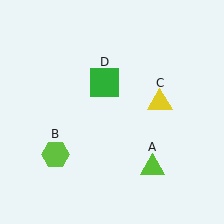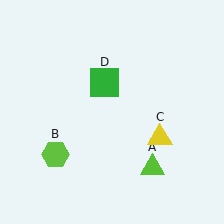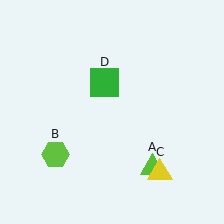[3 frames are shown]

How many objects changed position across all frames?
1 object changed position: yellow triangle (object C).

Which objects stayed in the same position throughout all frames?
Lime triangle (object A) and lime hexagon (object B) and green square (object D) remained stationary.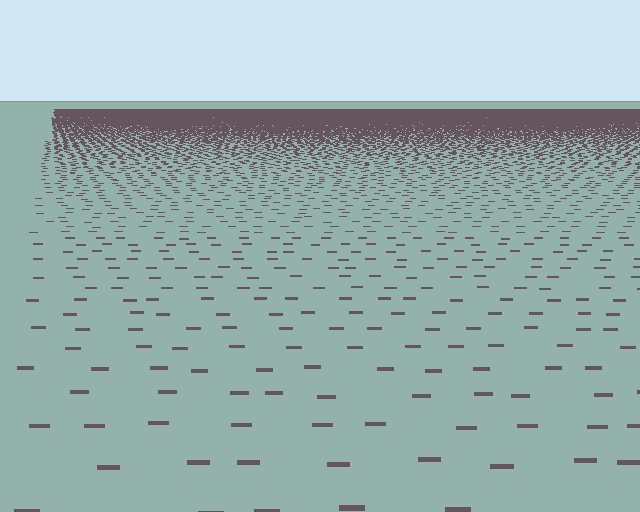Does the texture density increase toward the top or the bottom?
Density increases toward the top.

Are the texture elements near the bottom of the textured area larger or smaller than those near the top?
Larger. Near the bottom, elements are closer to the viewer and appear at a bigger on-screen size.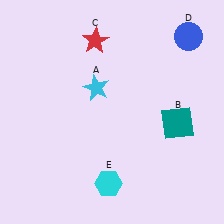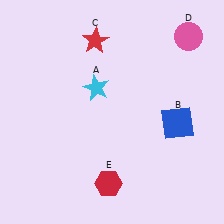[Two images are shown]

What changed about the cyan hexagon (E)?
In Image 1, E is cyan. In Image 2, it changed to red.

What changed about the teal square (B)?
In Image 1, B is teal. In Image 2, it changed to blue.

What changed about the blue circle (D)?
In Image 1, D is blue. In Image 2, it changed to pink.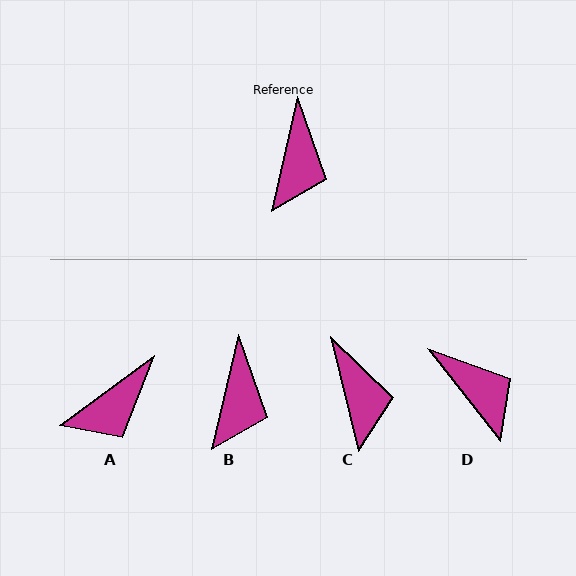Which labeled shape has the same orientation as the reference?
B.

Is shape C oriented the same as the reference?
No, it is off by about 27 degrees.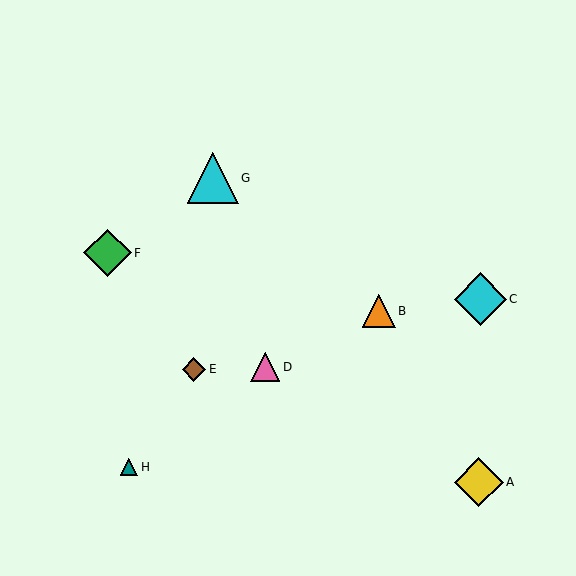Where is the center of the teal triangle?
The center of the teal triangle is at (129, 467).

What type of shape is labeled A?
Shape A is a yellow diamond.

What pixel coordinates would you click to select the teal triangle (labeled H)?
Click at (129, 467) to select the teal triangle H.